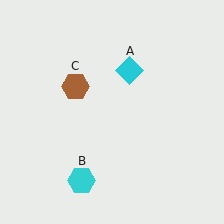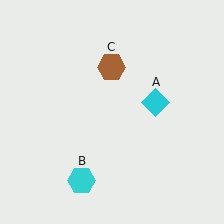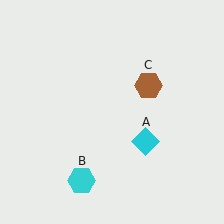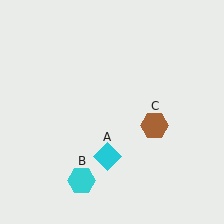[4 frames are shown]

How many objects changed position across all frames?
2 objects changed position: cyan diamond (object A), brown hexagon (object C).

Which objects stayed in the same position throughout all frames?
Cyan hexagon (object B) remained stationary.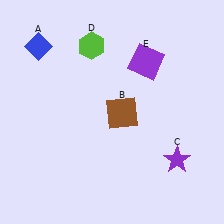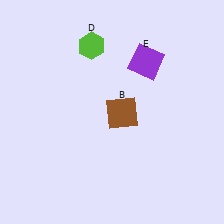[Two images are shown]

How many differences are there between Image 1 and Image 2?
There are 2 differences between the two images.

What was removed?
The blue diamond (A), the purple star (C) were removed in Image 2.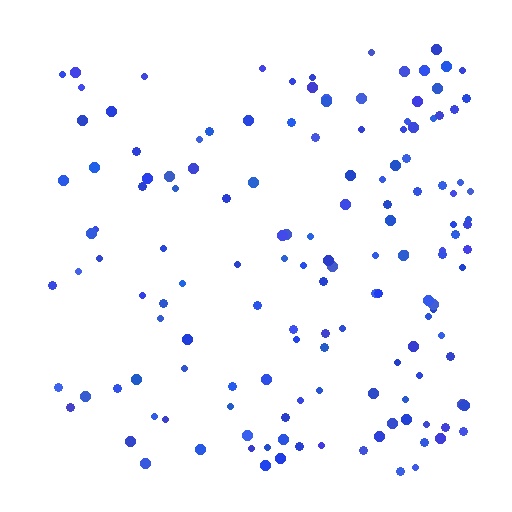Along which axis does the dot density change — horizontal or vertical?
Horizontal.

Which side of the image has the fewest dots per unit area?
The left.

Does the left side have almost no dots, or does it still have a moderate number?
Still a moderate number, just noticeably fewer than the right.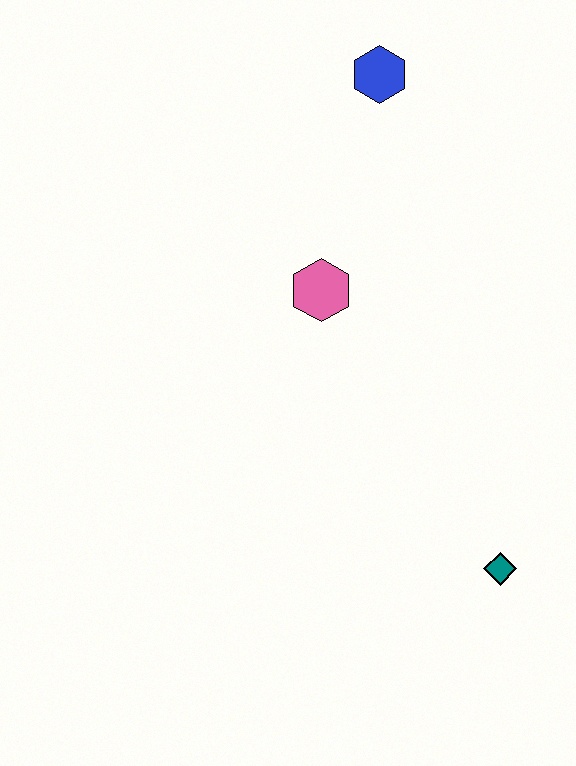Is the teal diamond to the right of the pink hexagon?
Yes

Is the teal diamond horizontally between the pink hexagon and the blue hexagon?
No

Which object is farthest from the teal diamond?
The blue hexagon is farthest from the teal diamond.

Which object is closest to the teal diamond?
The pink hexagon is closest to the teal diamond.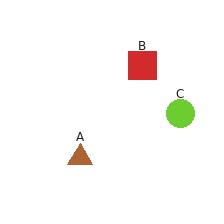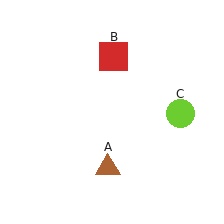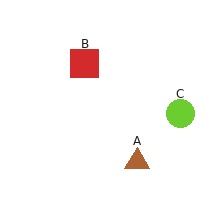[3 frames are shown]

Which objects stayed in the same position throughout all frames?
Lime circle (object C) remained stationary.